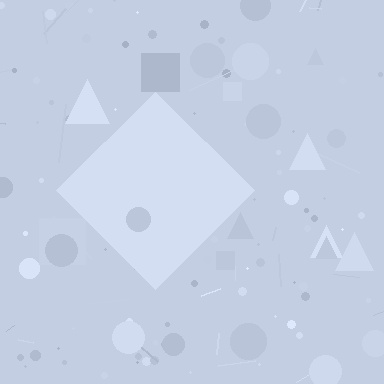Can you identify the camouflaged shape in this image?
The camouflaged shape is a diamond.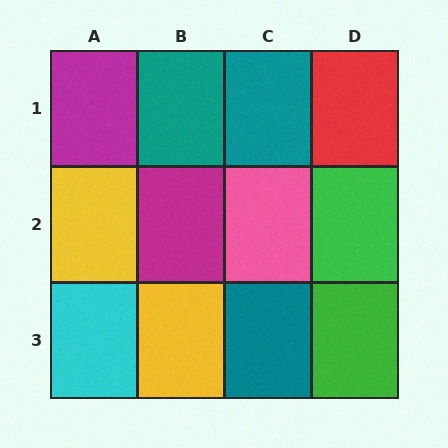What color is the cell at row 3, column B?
Yellow.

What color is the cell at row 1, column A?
Magenta.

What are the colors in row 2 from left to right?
Yellow, magenta, pink, green.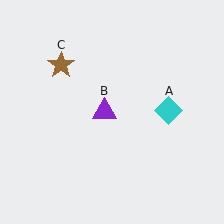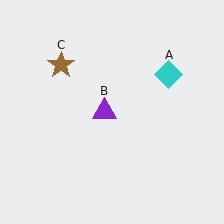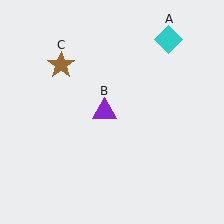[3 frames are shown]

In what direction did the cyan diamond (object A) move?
The cyan diamond (object A) moved up.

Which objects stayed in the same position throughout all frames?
Purple triangle (object B) and brown star (object C) remained stationary.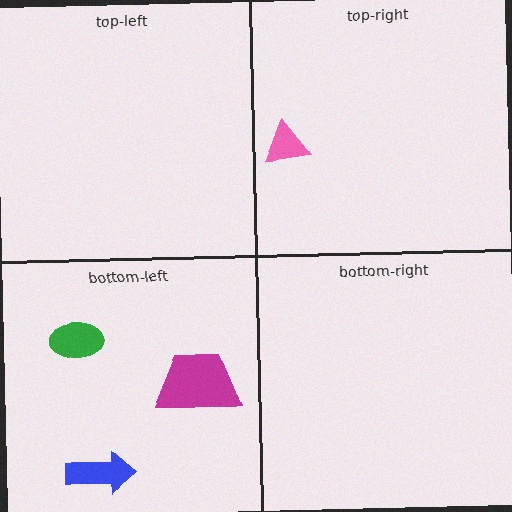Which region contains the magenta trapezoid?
The bottom-left region.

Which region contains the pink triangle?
The top-right region.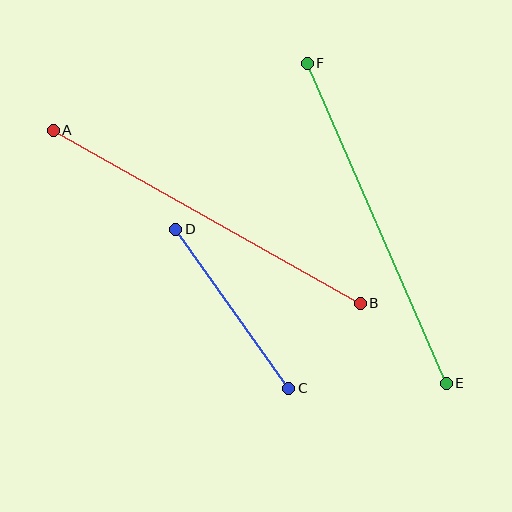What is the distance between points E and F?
The distance is approximately 349 pixels.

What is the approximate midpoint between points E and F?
The midpoint is at approximately (377, 223) pixels.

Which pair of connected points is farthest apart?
Points A and B are farthest apart.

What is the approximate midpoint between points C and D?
The midpoint is at approximately (232, 309) pixels.